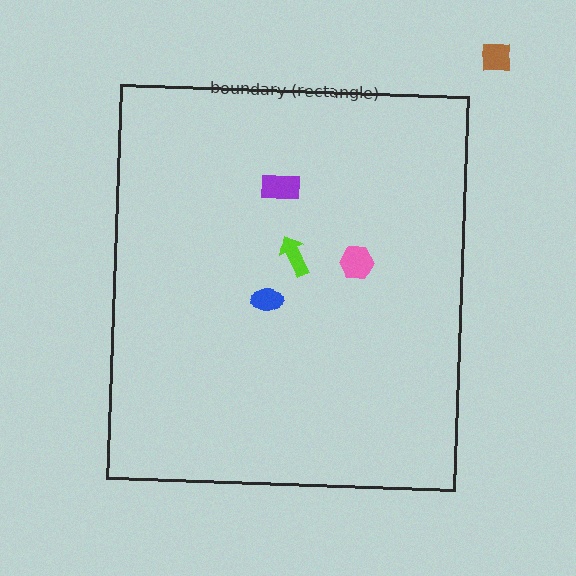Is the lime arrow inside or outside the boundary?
Inside.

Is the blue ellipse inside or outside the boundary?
Inside.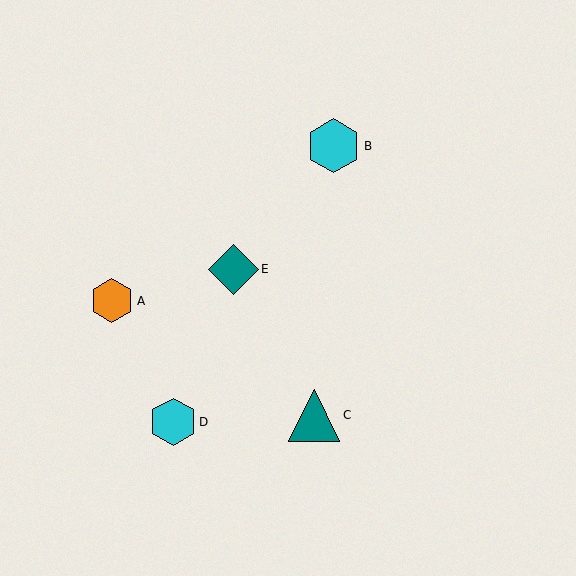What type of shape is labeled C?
Shape C is a teal triangle.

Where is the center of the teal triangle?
The center of the teal triangle is at (314, 415).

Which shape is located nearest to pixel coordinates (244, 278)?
The teal diamond (labeled E) at (233, 269) is nearest to that location.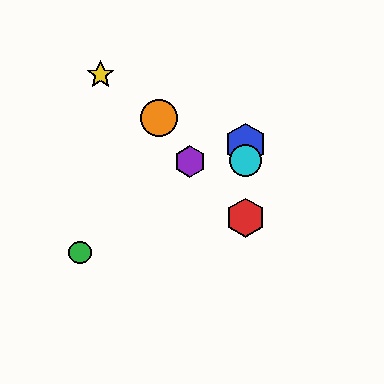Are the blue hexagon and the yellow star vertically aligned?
No, the blue hexagon is at x≈245 and the yellow star is at x≈101.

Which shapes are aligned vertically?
The red hexagon, the blue hexagon, the cyan circle are aligned vertically.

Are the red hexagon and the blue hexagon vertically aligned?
Yes, both are at x≈245.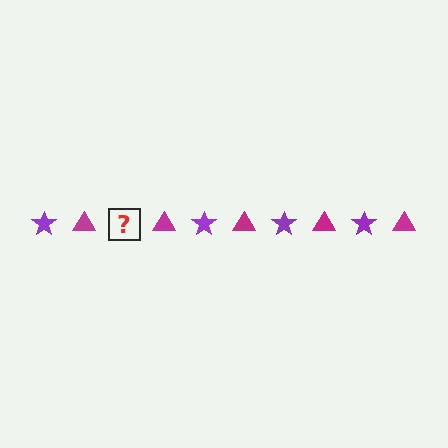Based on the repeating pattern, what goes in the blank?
The blank should be a purple star.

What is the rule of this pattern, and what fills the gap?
The rule is that the pattern alternates between purple star and magenta triangle. The gap should be filled with a purple star.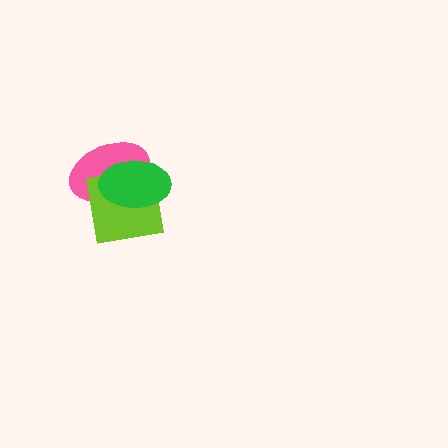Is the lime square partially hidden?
Yes, it is partially covered by another shape.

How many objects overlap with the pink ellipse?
2 objects overlap with the pink ellipse.